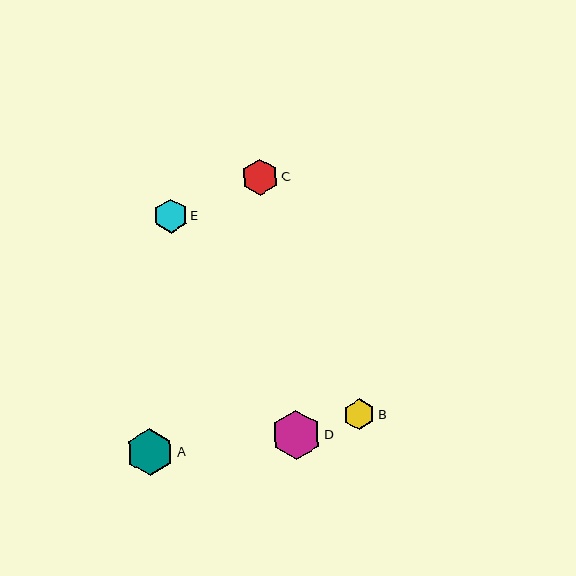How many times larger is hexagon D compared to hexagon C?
Hexagon D is approximately 1.4 times the size of hexagon C.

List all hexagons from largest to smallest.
From largest to smallest: D, A, C, E, B.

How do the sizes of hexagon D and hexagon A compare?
Hexagon D and hexagon A are approximately the same size.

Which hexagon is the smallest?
Hexagon B is the smallest with a size of approximately 31 pixels.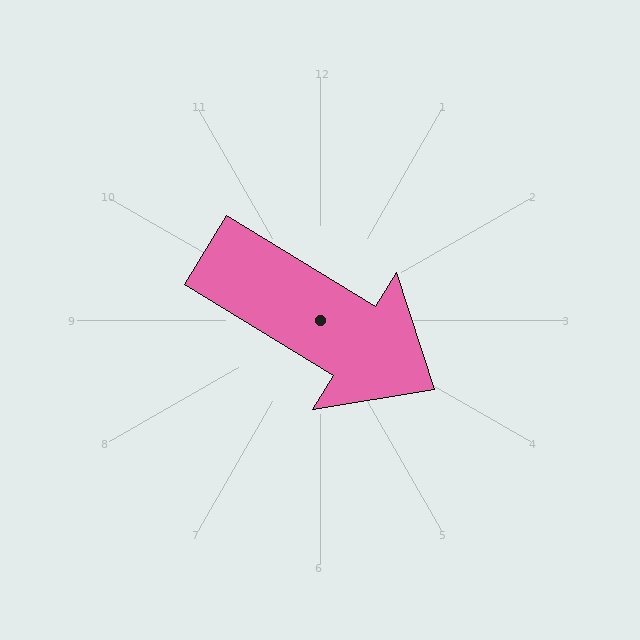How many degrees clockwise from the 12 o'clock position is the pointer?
Approximately 121 degrees.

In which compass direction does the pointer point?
Southeast.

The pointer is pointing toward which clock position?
Roughly 4 o'clock.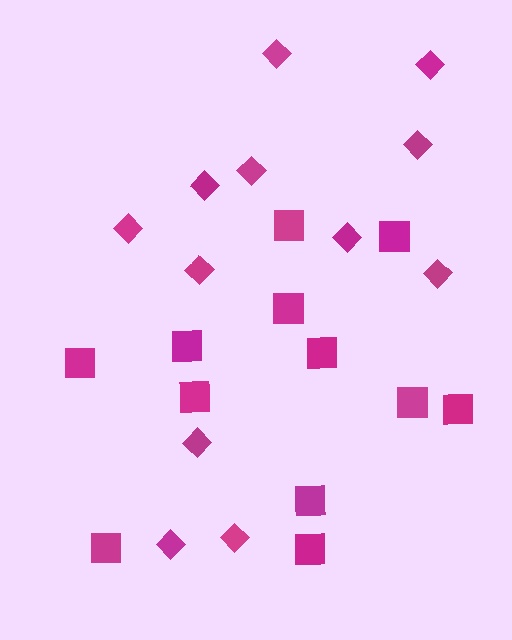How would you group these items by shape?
There are 2 groups: one group of squares (12) and one group of diamonds (12).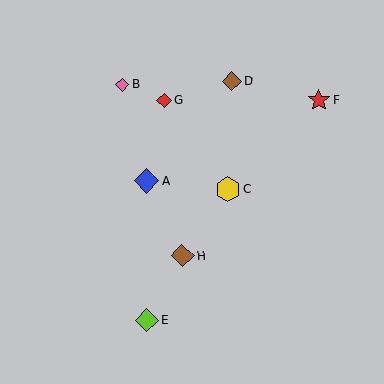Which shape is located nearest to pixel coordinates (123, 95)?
The pink diamond (labeled B) at (122, 84) is nearest to that location.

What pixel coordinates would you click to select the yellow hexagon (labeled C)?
Click at (228, 189) to select the yellow hexagon C.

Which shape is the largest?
The yellow hexagon (labeled C) is the largest.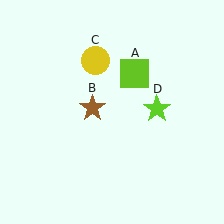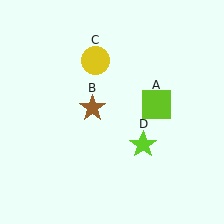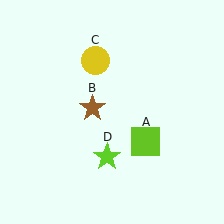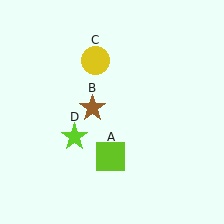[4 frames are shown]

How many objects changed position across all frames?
2 objects changed position: lime square (object A), lime star (object D).